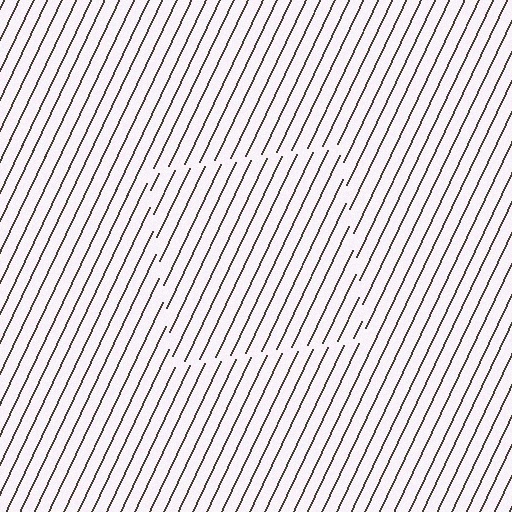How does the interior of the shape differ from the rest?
The interior of the shape contains the same grating, shifted by half a period — the contour is defined by the phase discontinuity where line-ends from the inner and outer gratings abut.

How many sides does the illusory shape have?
4 sides — the line-ends trace a square.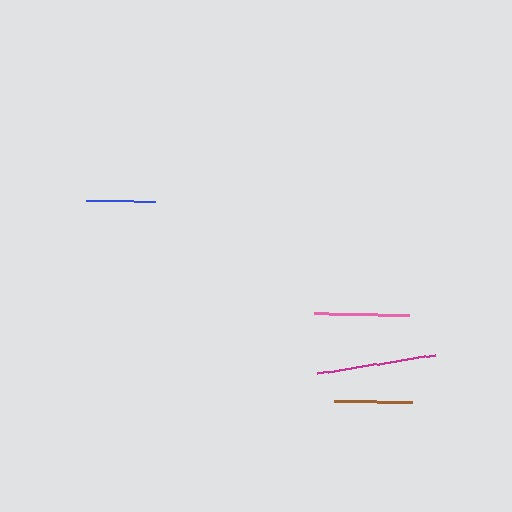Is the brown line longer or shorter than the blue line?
The brown line is longer than the blue line.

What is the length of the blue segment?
The blue segment is approximately 69 pixels long.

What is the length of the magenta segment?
The magenta segment is approximately 120 pixels long.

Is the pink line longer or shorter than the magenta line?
The magenta line is longer than the pink line.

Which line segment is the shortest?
The blue line is the shortest at approximately 69 pixels.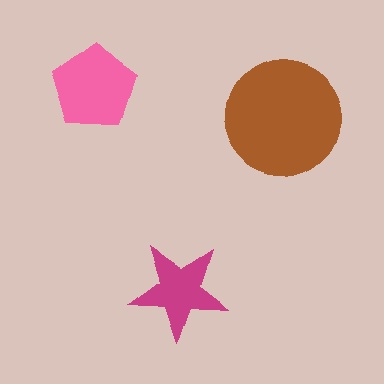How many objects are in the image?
There are 3 objects in the image.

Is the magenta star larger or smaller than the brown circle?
Smaller.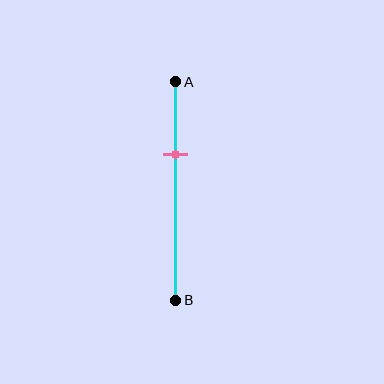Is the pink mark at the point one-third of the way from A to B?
Yes, the mark is approximately at the one-third point.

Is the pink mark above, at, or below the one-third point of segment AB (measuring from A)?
The pink mark is approximately at the one-third point of segment AB.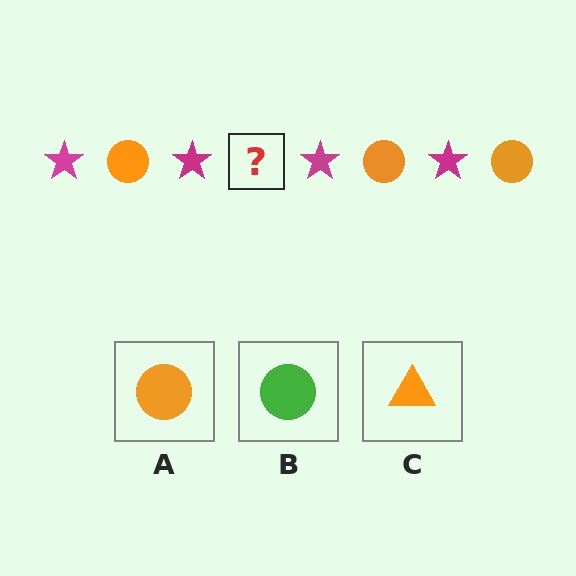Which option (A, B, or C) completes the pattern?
A.